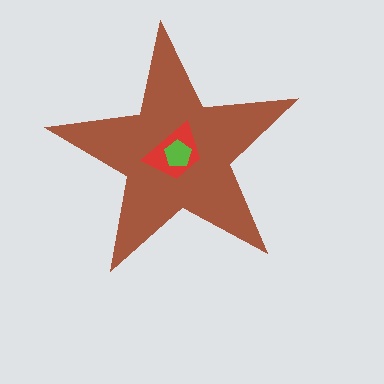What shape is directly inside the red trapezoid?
The lime pentagon.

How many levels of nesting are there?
3.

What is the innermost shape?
The lime pentagon.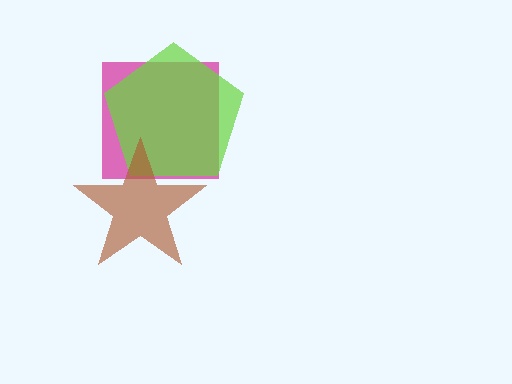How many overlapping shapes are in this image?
There are 3 overlapping shapes in the image.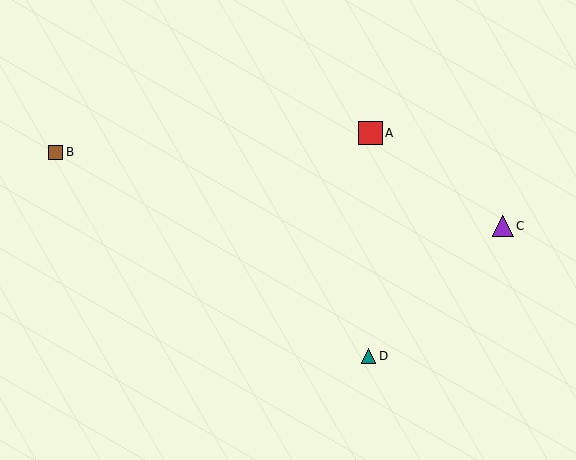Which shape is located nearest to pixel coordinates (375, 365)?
The teal triangle (labeled D) at (368, 356) is nearest to that location.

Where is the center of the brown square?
The center of the brown square is at (56, 152).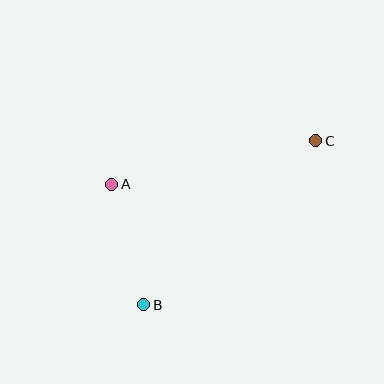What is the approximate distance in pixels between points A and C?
The distance between A and C is approximately 209 pixels.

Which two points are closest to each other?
Points A and B are closest to each other.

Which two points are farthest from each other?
Points B and C are farthest from each other.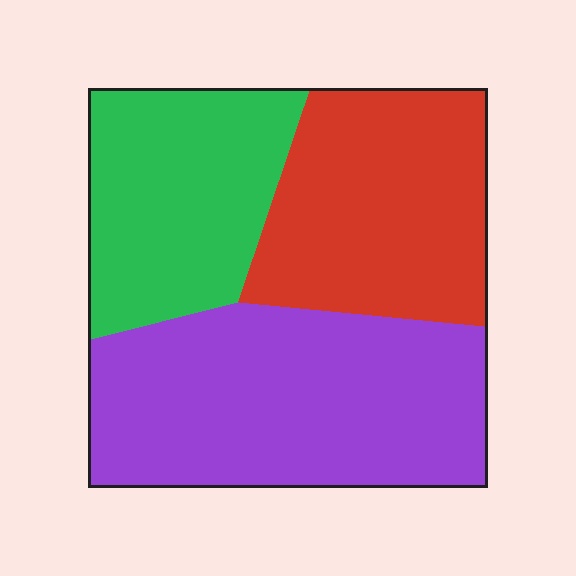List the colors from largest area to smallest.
From largest to smallest: purple, red, green.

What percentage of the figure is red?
Red covers roughly 30% of the figure.